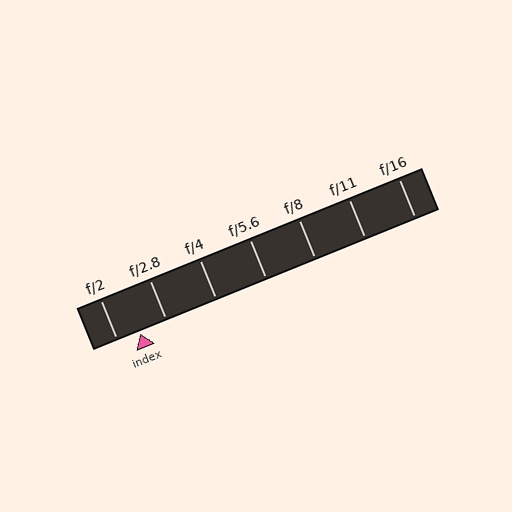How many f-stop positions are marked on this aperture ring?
There are 7 f-stop positions marked.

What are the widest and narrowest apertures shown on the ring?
The widest aperture shown is f/2 and the narrowest is f/16.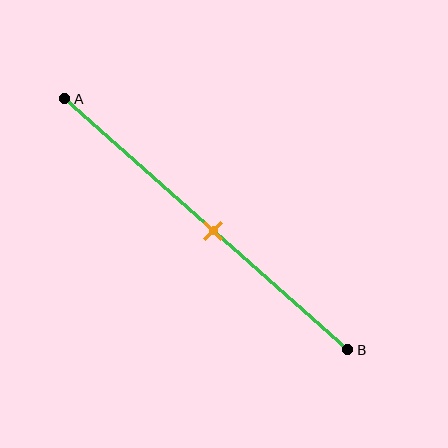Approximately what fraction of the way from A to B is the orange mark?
The orange mark is approximately 55% of the way from A to B.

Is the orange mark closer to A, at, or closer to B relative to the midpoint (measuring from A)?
The orange mark is approximately at the midpoint of segment AB.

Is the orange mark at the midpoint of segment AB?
Yes, the mark is approximately at the midpoint.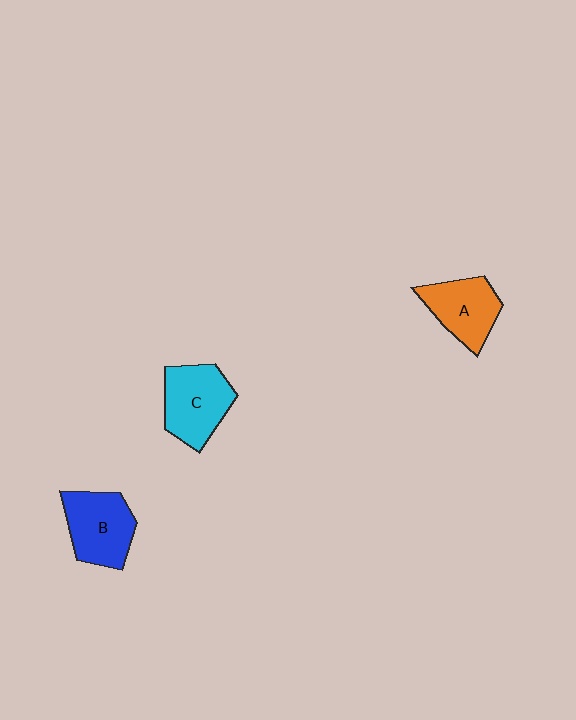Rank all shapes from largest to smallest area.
From largest to smallest: C (cyan), B (blue), A (orange).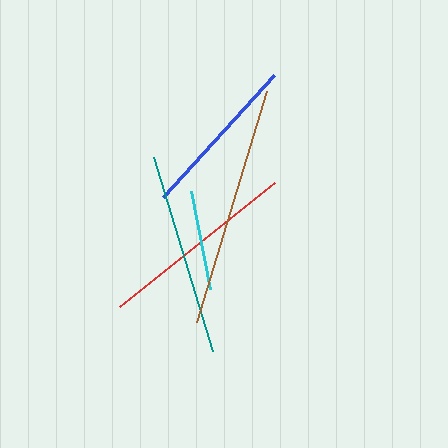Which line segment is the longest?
The brown line is the longest at approximately 242 pixels.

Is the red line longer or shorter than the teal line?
The teal line is longer than the red line.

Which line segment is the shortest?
The cyan line is the shortest at approximately 100 pixels.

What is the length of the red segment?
The red segment is approximately 198 pixels long.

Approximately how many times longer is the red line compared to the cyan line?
The red line is approximately 2.0 times the length of the cyan line.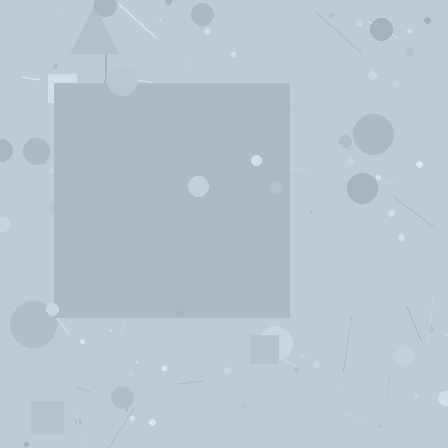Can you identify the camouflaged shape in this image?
The camouflaged shape is a square.